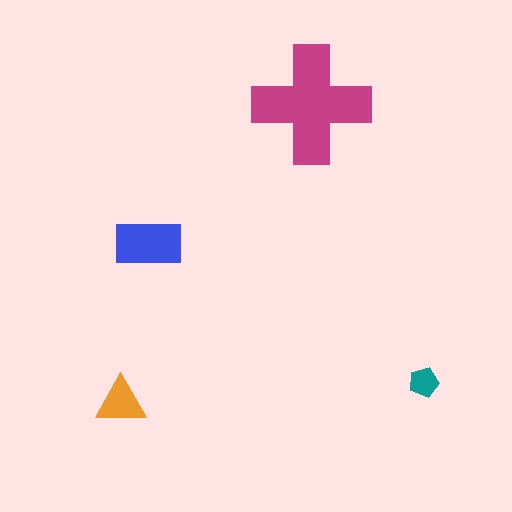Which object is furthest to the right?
The teal pentagon is rightmost.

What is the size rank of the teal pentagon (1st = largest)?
4th.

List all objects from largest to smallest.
The magenta cross, the blue rectangle, the orange triangle, the teal pentagon.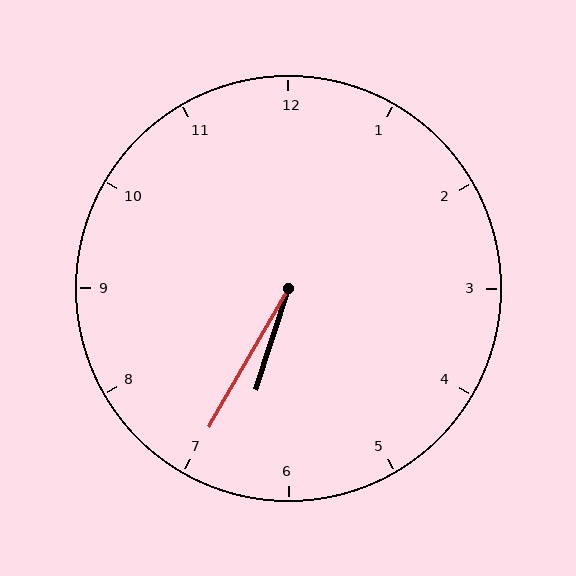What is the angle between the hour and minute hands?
Approximately 12 degrees.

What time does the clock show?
6:35.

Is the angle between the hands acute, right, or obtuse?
It is acute.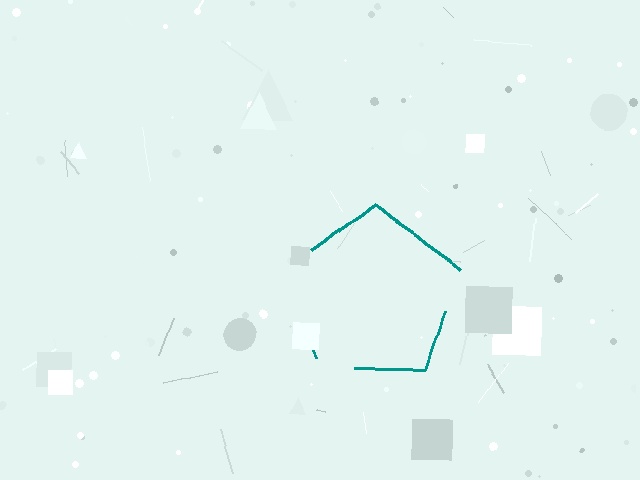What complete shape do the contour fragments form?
The contour fragments form a pentagon.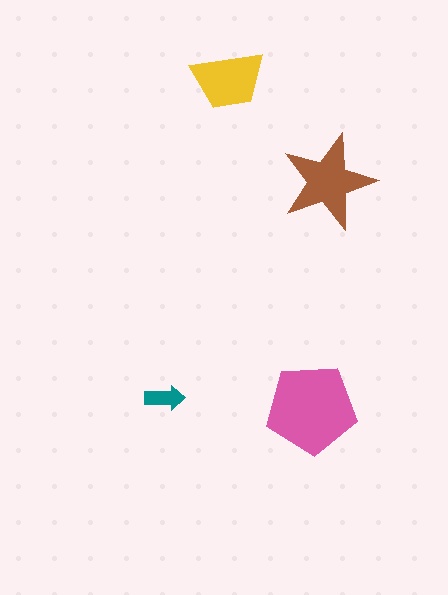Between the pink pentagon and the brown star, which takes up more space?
The pink pentagon.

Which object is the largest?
The pink pentagon.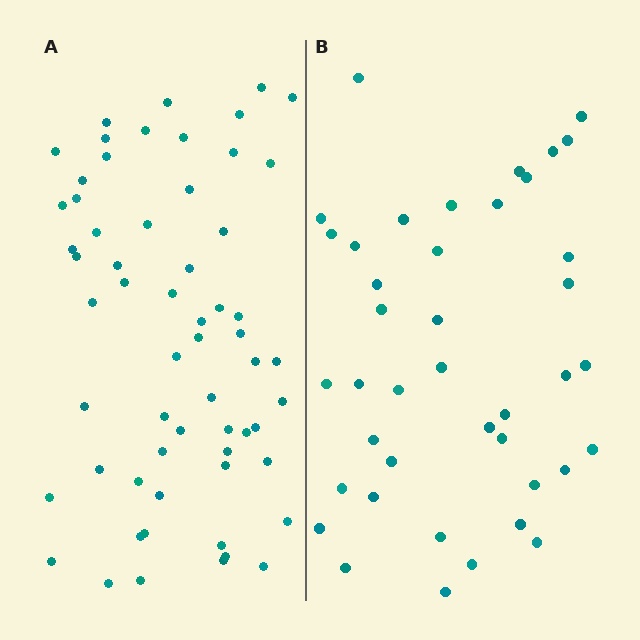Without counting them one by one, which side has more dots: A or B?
Region A (the left region) has more dots.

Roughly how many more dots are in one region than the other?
Region A has approximately 20 more dots than region B.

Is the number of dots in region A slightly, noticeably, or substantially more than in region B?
Region A has substantially more. The ratio is roughly 1.5 to 1.